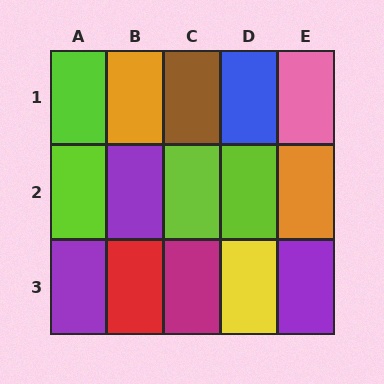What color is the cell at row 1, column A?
Lime.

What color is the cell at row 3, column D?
Yellow.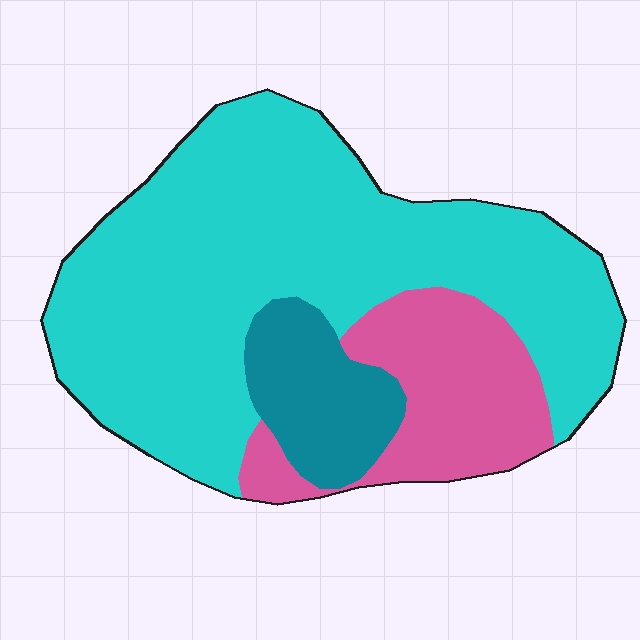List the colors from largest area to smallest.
From largest to smallest: cyan, pink, teal.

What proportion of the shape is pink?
Pink takes up less than a quarter of the shape.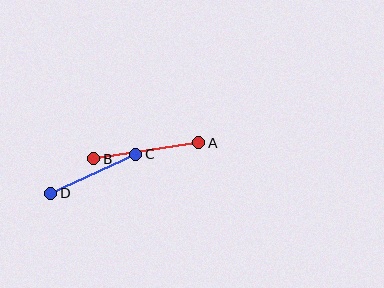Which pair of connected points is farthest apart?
Points A and B are farthest apart.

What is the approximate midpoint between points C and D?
The midpoint is at approximately (93, 174) pixels.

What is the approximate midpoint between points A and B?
The midpoint is at approximately (146, 151) pixels.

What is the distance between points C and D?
The distance is approximately 94 pixels.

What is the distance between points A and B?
The distance is approximately 106 pixels.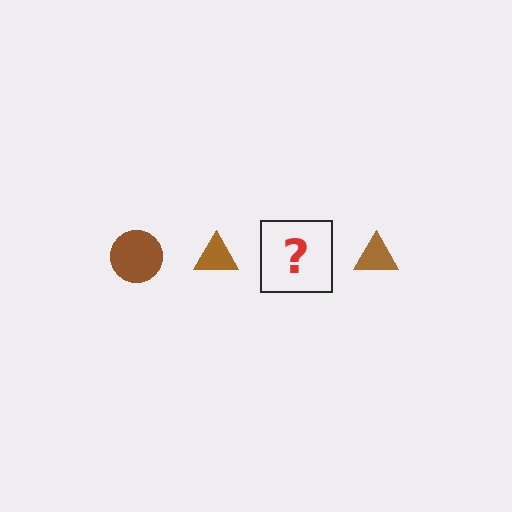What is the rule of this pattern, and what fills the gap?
The rule is that the pattern cycles through circle, triangle shapes in brown. The gap should be filled with a brown circle.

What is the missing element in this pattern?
The missing element is a brown circle.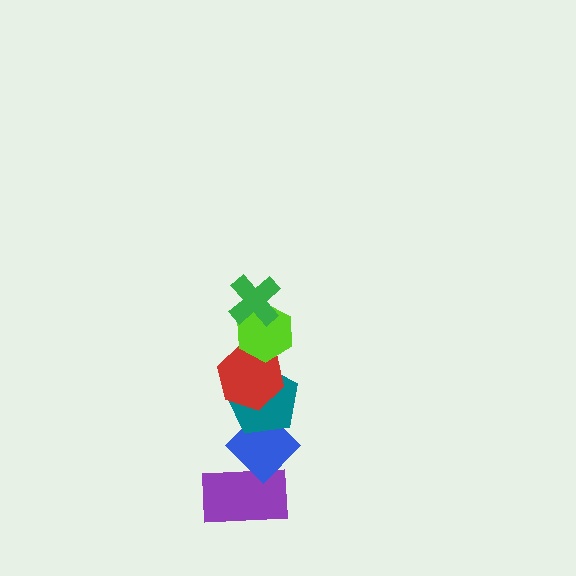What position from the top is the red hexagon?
The red hexagon is 3rd from the top.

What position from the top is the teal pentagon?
The teal pentagon is 4th from the top.